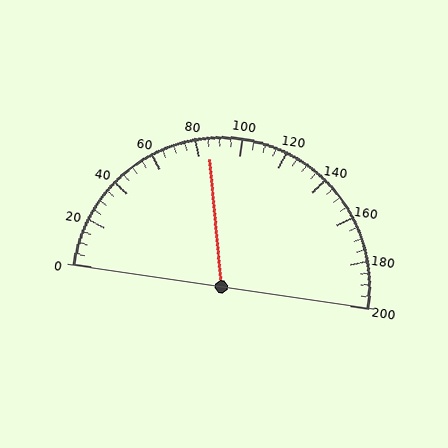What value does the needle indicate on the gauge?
The needle indicates approximately 85.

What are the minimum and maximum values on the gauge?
The gauge ranges from 0 to 200.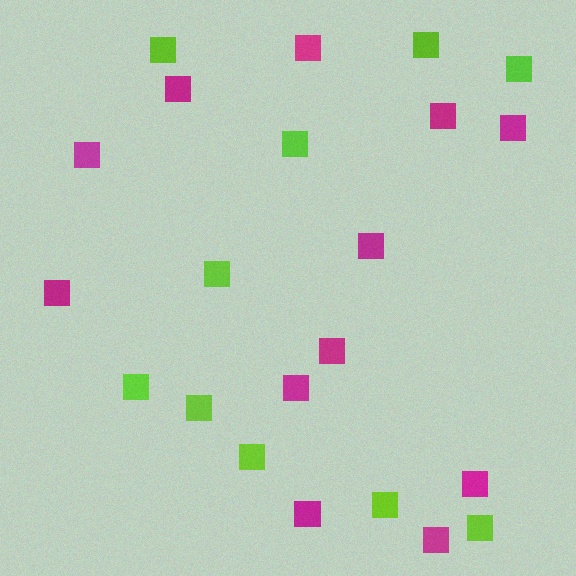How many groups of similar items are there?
There are 2 groups: one group of magenta squares (12) and one group of lime squares (10).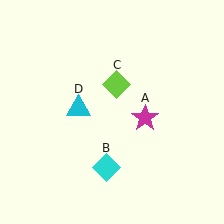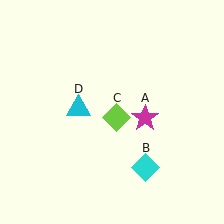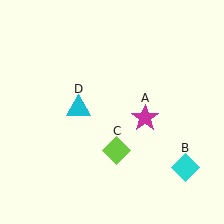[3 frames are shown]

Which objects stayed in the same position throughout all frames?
Magenta star (object A) and cyan triangle (object D) remained stationary.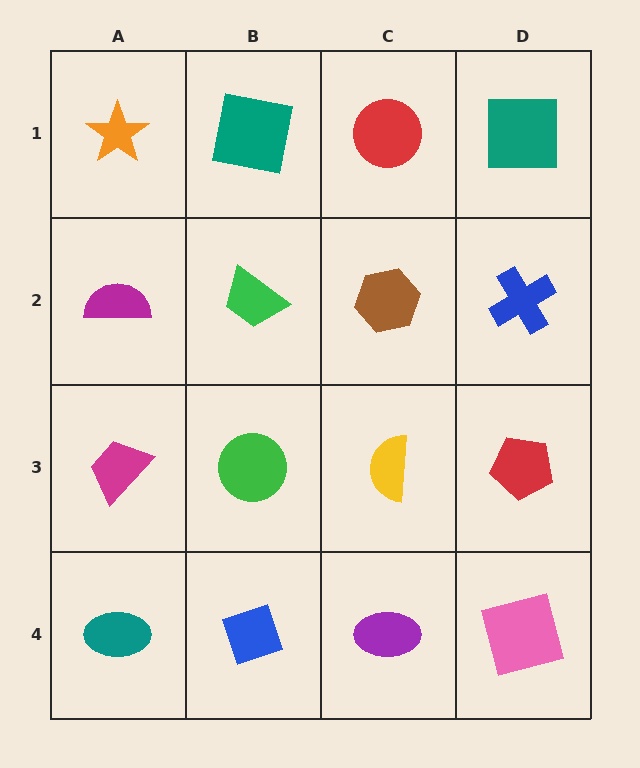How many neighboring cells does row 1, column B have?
3.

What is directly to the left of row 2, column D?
A brown hexagon.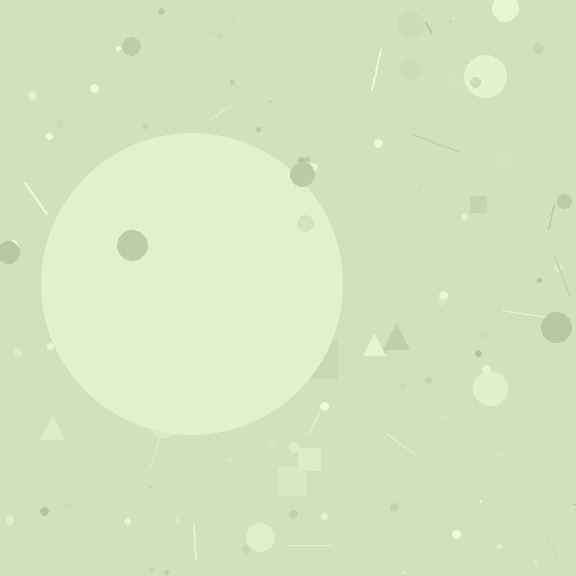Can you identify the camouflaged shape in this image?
The camouflaged shape is a circle.